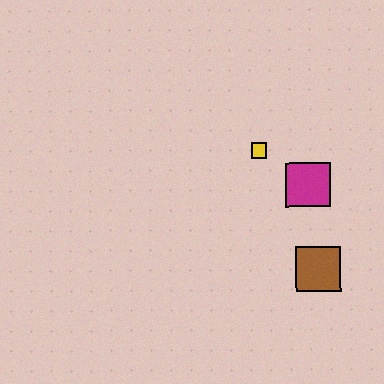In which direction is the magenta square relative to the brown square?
The magenta square is above the brown square.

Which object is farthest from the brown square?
The yellow square is farthest from the brown square.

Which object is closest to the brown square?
The magenta square is closest to the brown square.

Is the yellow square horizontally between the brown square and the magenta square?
No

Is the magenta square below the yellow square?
Yes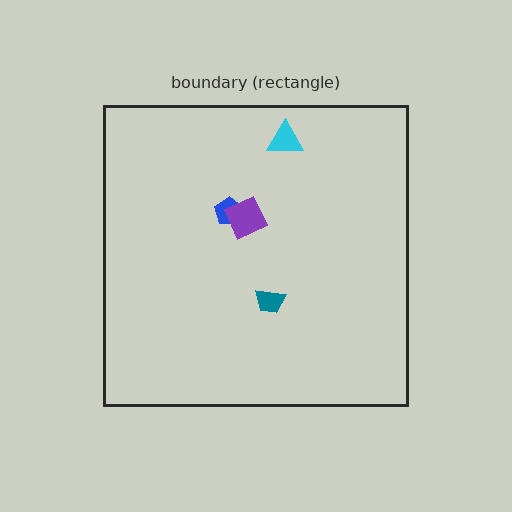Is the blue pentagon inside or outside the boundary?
Inside.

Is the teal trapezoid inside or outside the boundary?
Inside.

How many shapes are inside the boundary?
4 inside, 0 outside.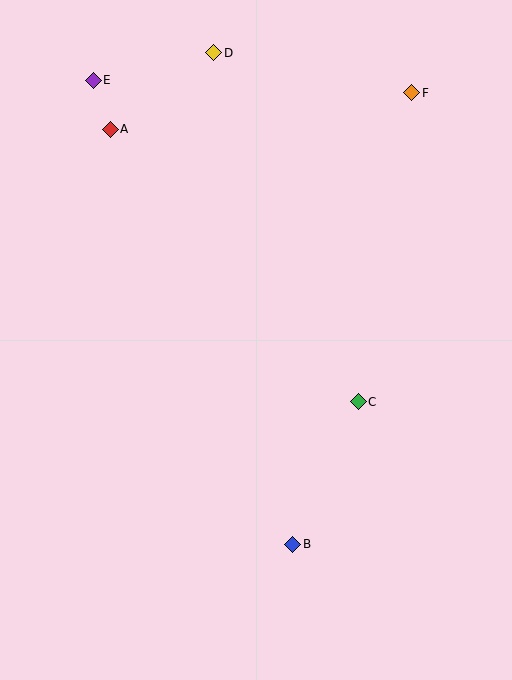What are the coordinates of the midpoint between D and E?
The midpoint between D and E is at (154, 67).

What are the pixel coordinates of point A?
Point A is at (110, 129).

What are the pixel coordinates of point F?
Point F is at (412, 93).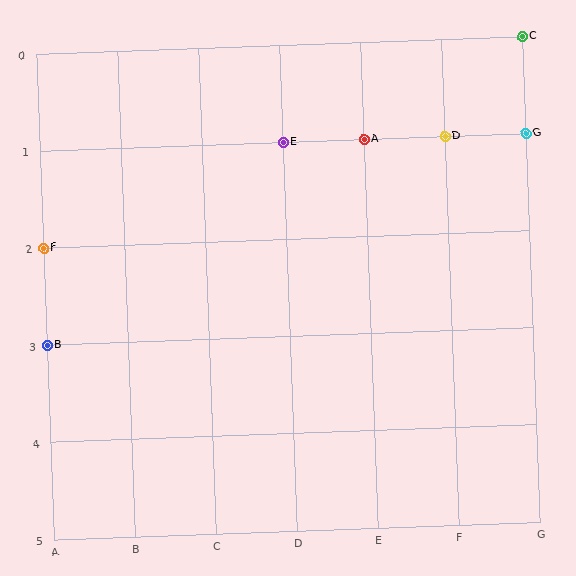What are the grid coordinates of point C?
Point C is at grid coordinates (G, 0).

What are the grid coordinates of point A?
Point A is at grid coordinates (E, 1).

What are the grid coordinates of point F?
Point F is at grid coordinates (A, 2).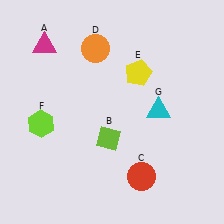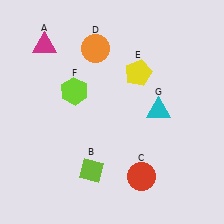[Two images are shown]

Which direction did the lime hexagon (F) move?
The lime hexagon (F) moved right.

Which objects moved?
The objects that moved are: the lime diamond (B), the lime hexagon (F).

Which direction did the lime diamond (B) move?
The lime diamond (B) moved down.